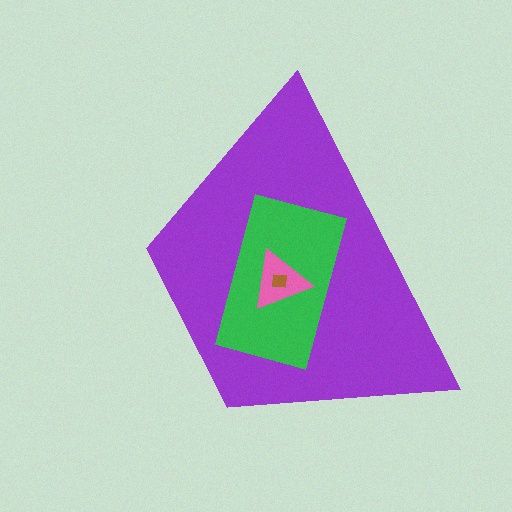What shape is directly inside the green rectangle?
The pink triangle.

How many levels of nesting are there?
4.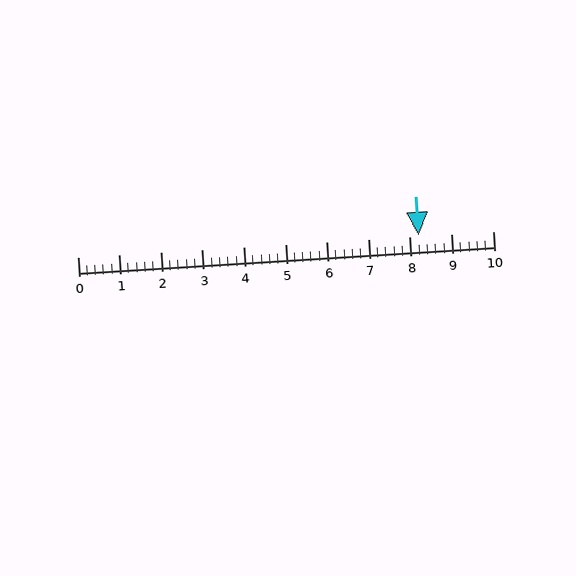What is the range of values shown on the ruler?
The ruler shows values from 0 to 10.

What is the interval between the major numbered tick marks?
The major tick marks are spaced 1 units apart.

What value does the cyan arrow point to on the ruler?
The cyan arrow points to approximately 8.2.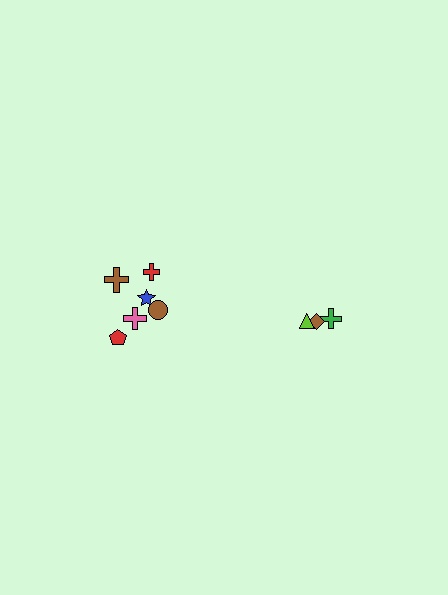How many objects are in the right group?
There are 3 objects.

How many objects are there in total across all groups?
There are 9 objects.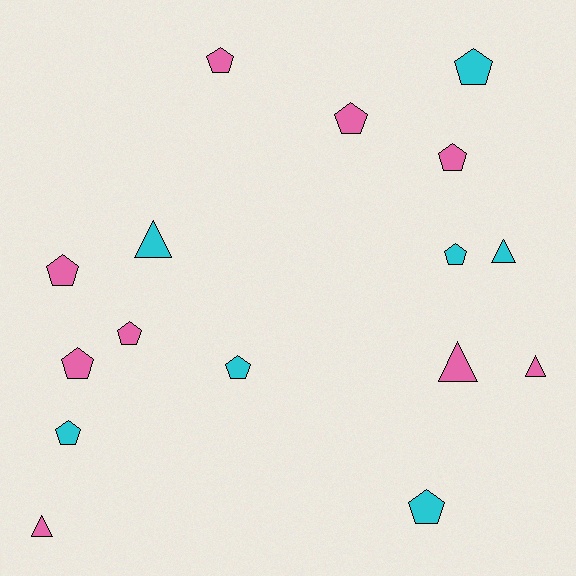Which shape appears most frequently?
Pentagon, with 11 objects.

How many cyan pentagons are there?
There are 5 cyan pentagons.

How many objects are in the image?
There are 16 objects.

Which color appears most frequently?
Pink, with 9 objects.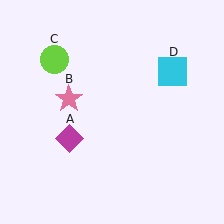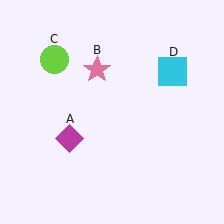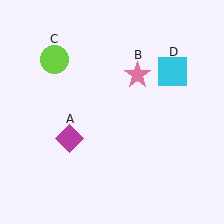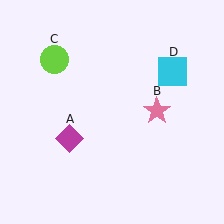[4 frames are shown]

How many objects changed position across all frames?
1 object changed position: pink star (object B).